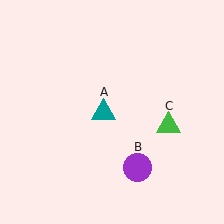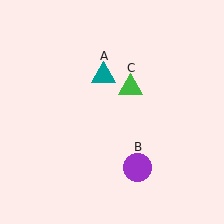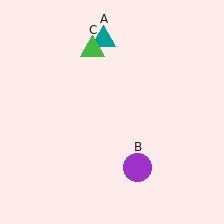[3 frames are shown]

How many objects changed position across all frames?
2 objects changed position: teal triangle (object A), green triangle (object C).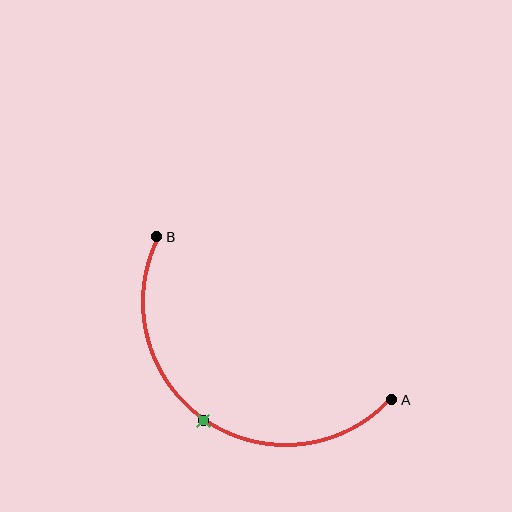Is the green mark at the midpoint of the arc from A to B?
Yes. The green mark lies on the arc at equal arc-length from both A and B — it is the arc midpoint.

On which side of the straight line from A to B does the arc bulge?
The arc bulges below and to the left of the straight line connecting A and B.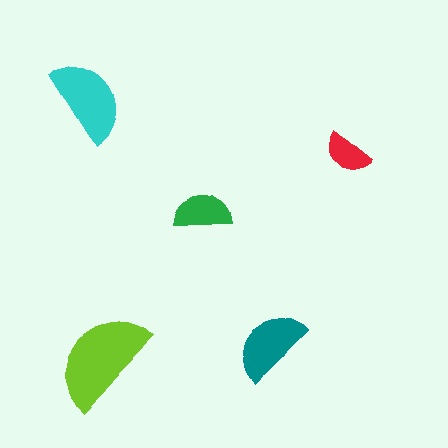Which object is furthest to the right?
The red semicircle is rightmost.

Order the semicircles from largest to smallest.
the lime one, the cyan one, the teal one, the green one, the red one.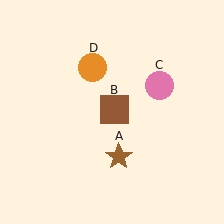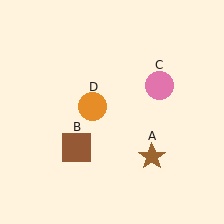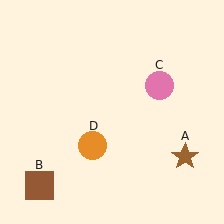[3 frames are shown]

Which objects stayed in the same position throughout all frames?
Pink circle (object C) remained stationary.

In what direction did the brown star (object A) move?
The brown star (object A) moved right.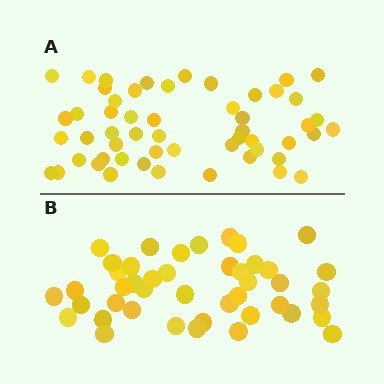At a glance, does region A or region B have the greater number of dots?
Region A (the top region) has more dots.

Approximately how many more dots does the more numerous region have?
Region A has roughly 10 or so more dots than region B.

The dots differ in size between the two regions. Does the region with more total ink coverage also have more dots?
No. Region B has more total ink coverage because its dots are larger, but region A actually contains more individual dots. Total area can be misleading — the number of items is what matters here.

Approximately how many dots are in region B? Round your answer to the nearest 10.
About 40 dots. (The exact count is 44, which rounds to 40.)